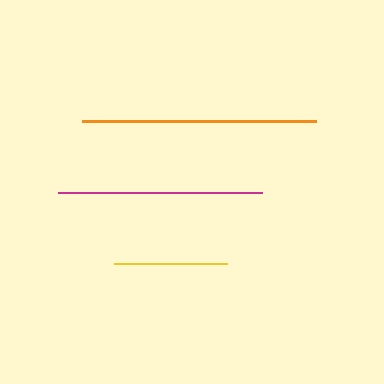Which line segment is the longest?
The orange line is the longest at approximately 234 pixels.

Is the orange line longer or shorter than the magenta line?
The orange line is longer than the magenta line.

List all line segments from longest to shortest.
From longest to shortest: orange, magenta, yellow.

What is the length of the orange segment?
The orange segment is approximately 234 pixels long.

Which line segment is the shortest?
The yellow line is the shortest at approximately 112 pixels.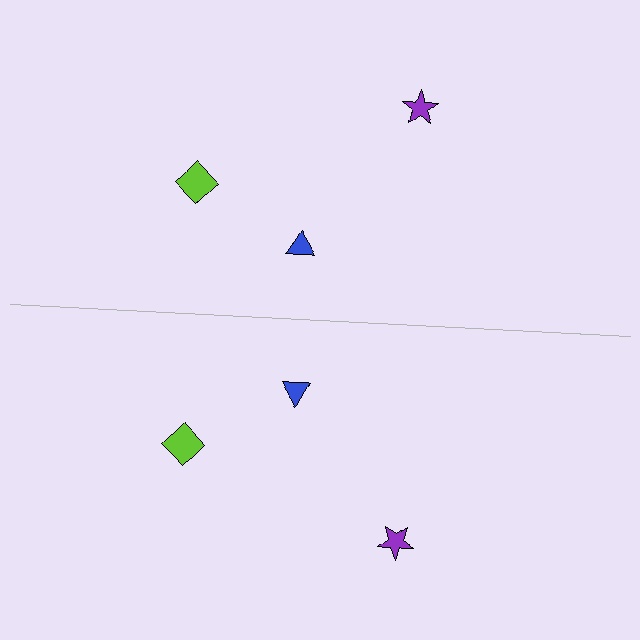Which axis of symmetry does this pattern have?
The pattern has a horizontal axis of symmetry running through the center of the image.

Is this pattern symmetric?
Yes, this pattern has bilateral (reflection) symmetry.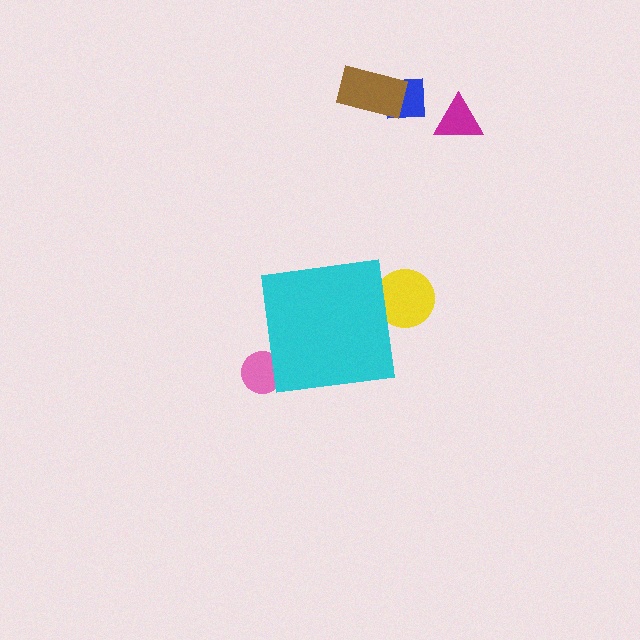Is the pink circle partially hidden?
Yes, the pink circle is partially hidden behind the cyan square.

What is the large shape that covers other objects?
A cyan square.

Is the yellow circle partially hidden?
Yes, the yellow circle is partially hidden behind the cyan square.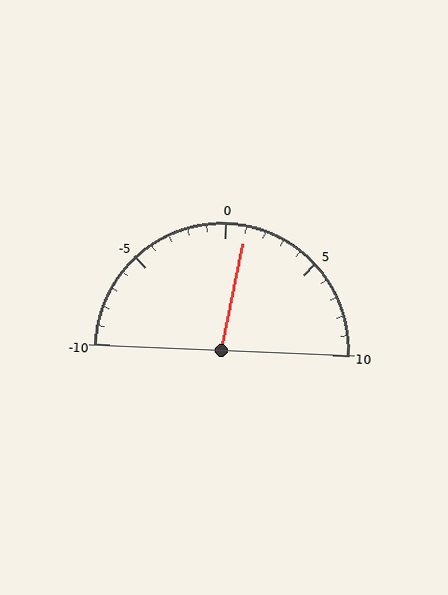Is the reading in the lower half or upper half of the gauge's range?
The reading is in the upper half of the range (-10 to 10).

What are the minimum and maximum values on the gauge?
The gauge ranges from -10 to 10.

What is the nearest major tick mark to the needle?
The nearest major tick mark is 0.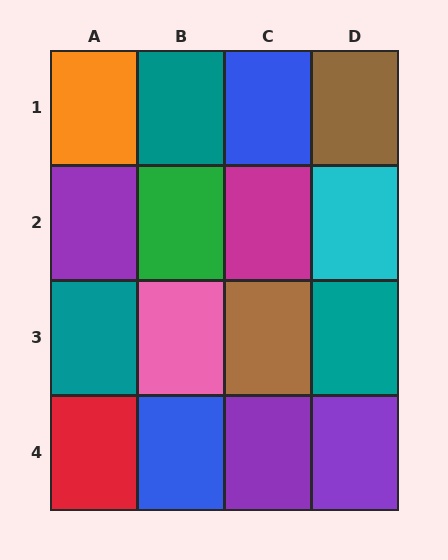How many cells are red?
1 cell is red.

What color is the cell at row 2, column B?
Green.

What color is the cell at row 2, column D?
Cyan.